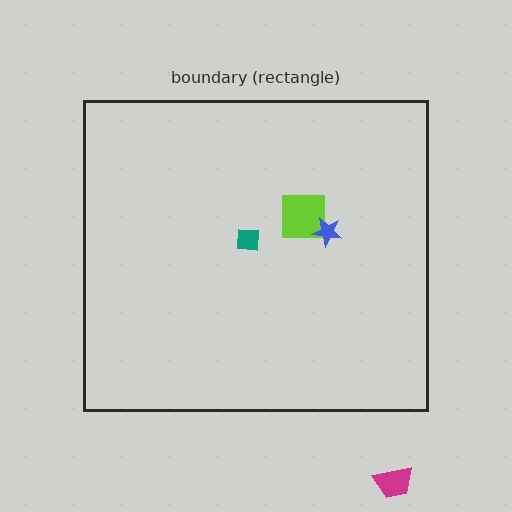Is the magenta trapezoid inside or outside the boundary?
Outside.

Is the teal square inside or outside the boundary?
Inside.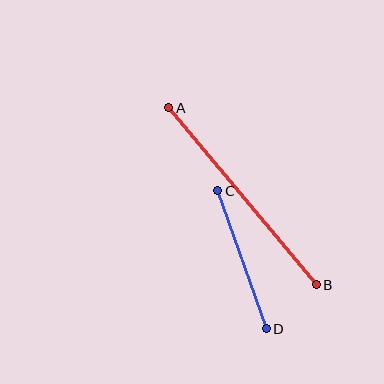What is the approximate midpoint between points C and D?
The midpoint is at approximately (242, 260) pixels.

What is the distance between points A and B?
The distance is approximately 230 pixels.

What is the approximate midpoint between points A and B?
The midpoint is at approximately (242, 196) pixels.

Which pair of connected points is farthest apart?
Points A and B are farthest apart.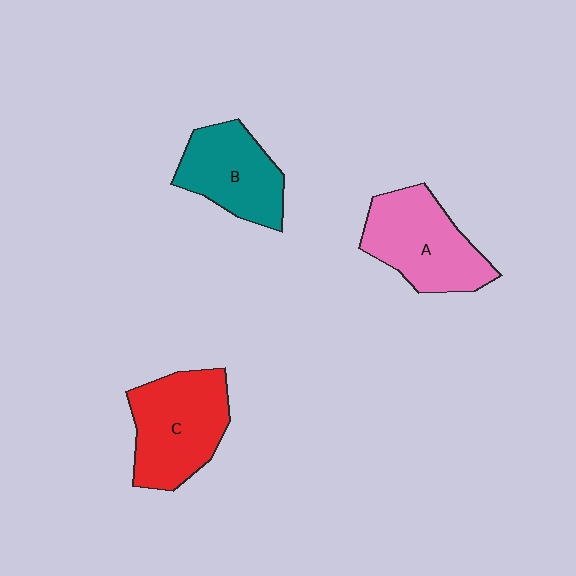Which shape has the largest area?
Shape C (red).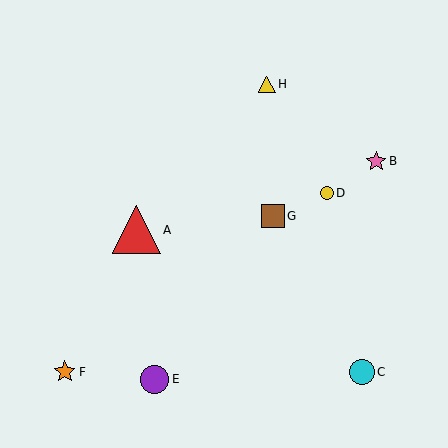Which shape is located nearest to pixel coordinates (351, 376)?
The cyan circle (labeled C) at (362, 372) is nearest to that location.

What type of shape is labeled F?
Shape F is an orange star.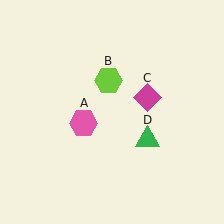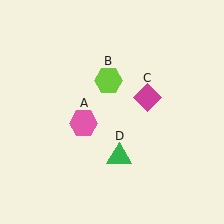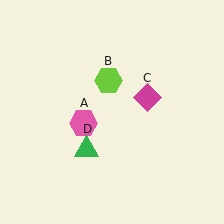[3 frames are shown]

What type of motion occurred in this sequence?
The green triangle (object D) rotated clockwise around the center of the scene.